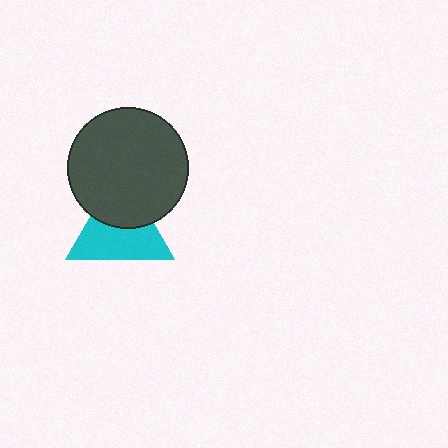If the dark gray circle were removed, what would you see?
You would see the complete cyan triangle.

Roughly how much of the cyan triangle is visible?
About half of it is visible (roughly 59%).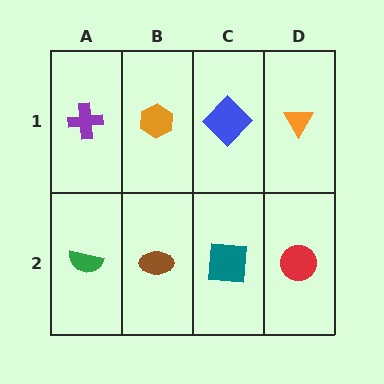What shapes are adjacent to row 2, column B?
An orange hexagon (row 1, column B), a green semicircle (row 2, column A), a teal square (row 2, column C).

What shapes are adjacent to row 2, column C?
A blue diamond (row 1, column C), a brown ellipse (row 2, column B), a red circle (row 2, column D).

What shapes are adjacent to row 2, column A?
A purple cross (row 1, column A), a brown ellipse (row 2, column B).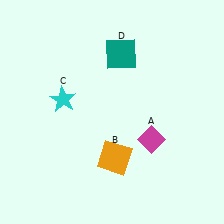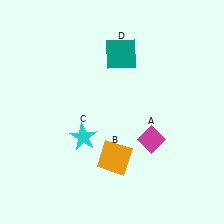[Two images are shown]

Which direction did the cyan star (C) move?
The cyan star (C) moved down.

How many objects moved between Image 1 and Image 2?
1 object moved between the two images.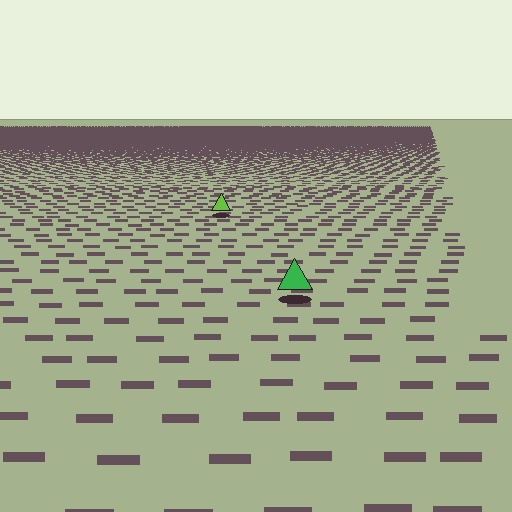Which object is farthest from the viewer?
The lime triangle is farthest from the viewer. It appears smaller and the ground texture around it is denser.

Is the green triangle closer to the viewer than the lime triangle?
Yes. The green triangle is closer — you can tell from the texture gradient: the ground texture is coarser near it.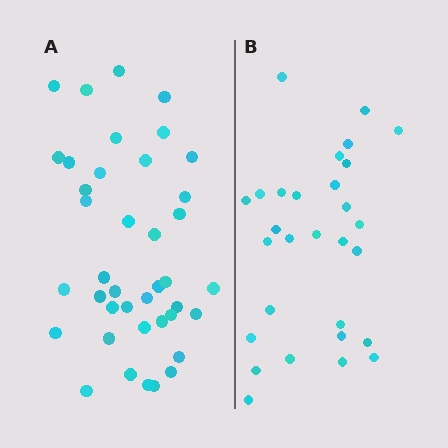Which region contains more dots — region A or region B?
Region A (the left region) has more dots.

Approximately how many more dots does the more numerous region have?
Region A has roughly 12 or so more dots than region B.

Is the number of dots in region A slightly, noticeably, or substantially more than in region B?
Region A has noticeably more, but not dramatically so. The ratio is roughly 1.4 to 1.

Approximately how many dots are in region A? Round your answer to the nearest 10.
About 40 dots.